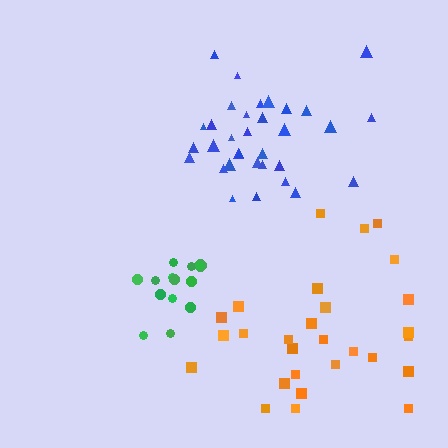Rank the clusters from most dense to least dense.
green, blue, orange.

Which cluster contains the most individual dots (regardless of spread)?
Blue (34).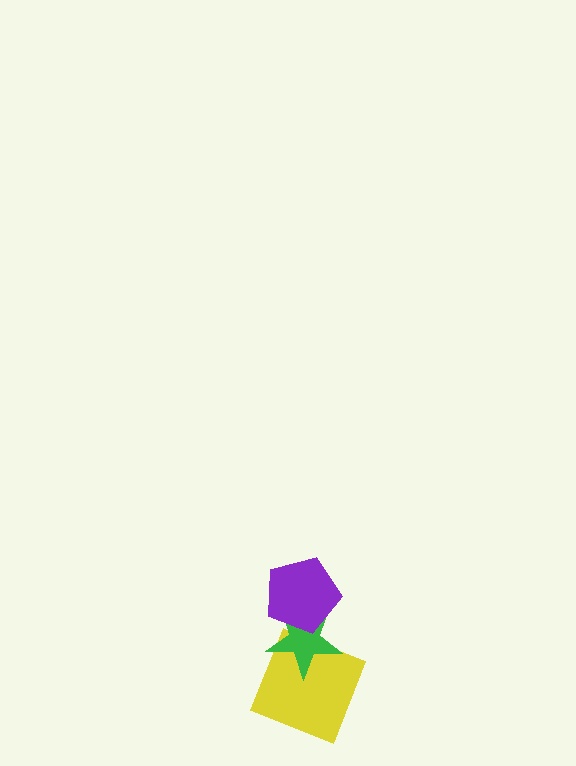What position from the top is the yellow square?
The yellow square is 3rd from the top.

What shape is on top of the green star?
The purple pentagon is on top of the green star.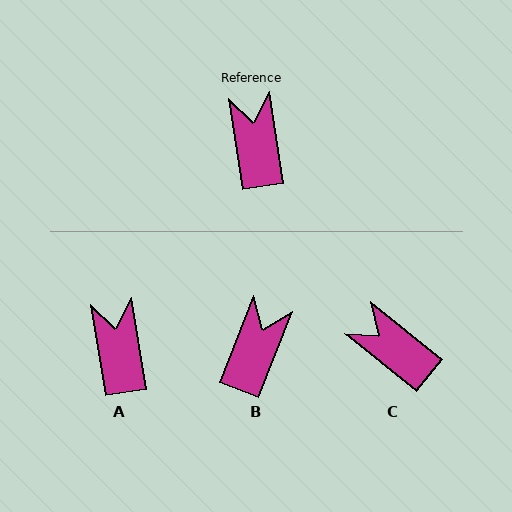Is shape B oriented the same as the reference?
No, it is off by about 30 degrees.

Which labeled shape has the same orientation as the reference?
A.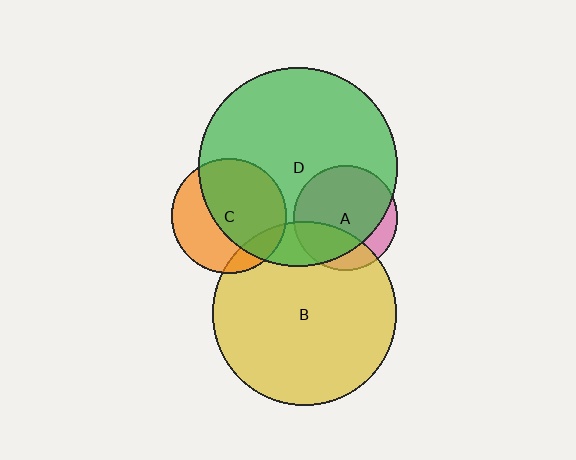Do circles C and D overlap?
Yes.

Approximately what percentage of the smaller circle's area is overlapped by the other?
Approximately 60%.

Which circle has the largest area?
Circle D (green).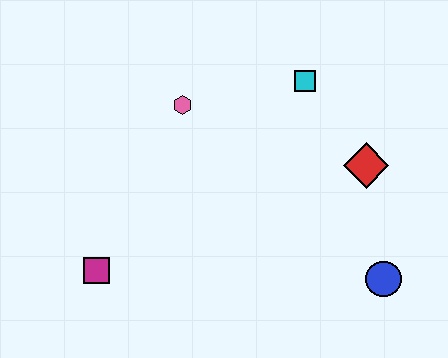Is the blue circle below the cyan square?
Yes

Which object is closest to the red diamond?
The cyan square is closest to the red diamond.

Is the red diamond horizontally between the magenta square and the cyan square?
No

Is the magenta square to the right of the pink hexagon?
No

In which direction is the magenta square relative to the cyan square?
The magenta square is to the left of the cyan square.